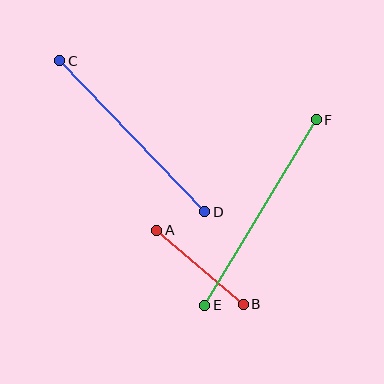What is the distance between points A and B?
The distance is approximately 114 pixels.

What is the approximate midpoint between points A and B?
The midpoint is at approximately (200, 267) pixels.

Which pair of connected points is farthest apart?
Points E and F are farthest apart.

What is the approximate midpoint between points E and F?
The midpoint is at approximately (261, 213) pixels.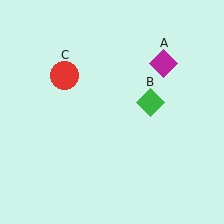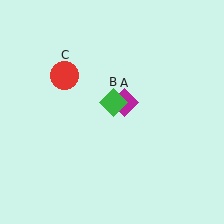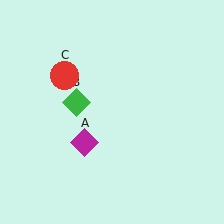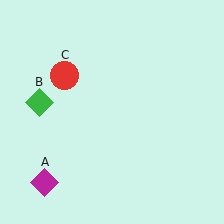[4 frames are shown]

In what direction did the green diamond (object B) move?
The green diamond (object B) moved left.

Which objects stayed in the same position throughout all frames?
Red circle (object C) remained stationary.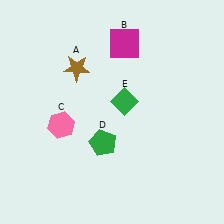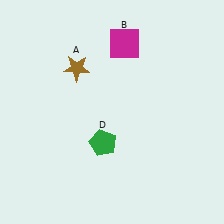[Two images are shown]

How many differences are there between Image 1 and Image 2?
There are 2 differences between the two images.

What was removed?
The green diamond (E), the pink hexagon (C) were removed in Image 2.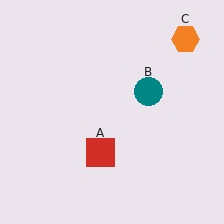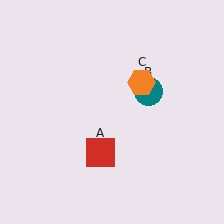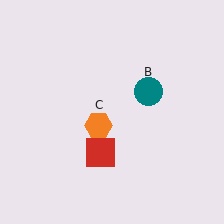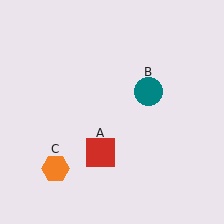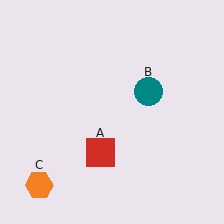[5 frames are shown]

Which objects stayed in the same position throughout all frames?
Red square (object A) and teal circle (object B) remained stationary.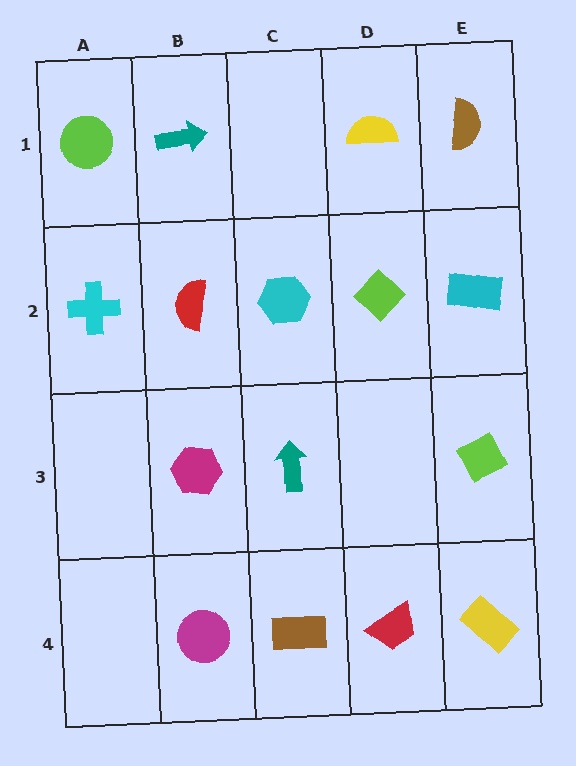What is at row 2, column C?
A cyan hexagon.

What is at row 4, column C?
A brown rectangle.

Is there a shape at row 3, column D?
No, that cell is empty.